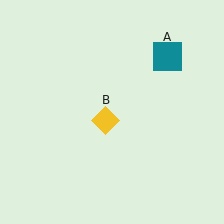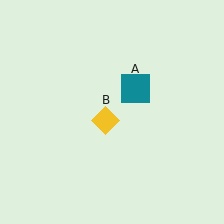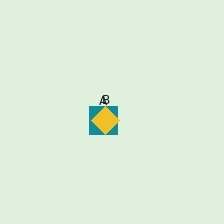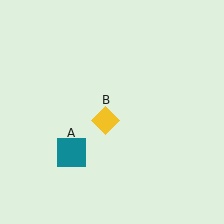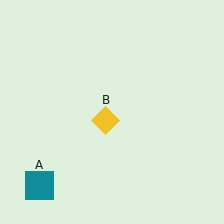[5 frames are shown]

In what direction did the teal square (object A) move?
The teal square (object A) moved down and to the left.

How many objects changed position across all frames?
1 object changed position: teal square (object A).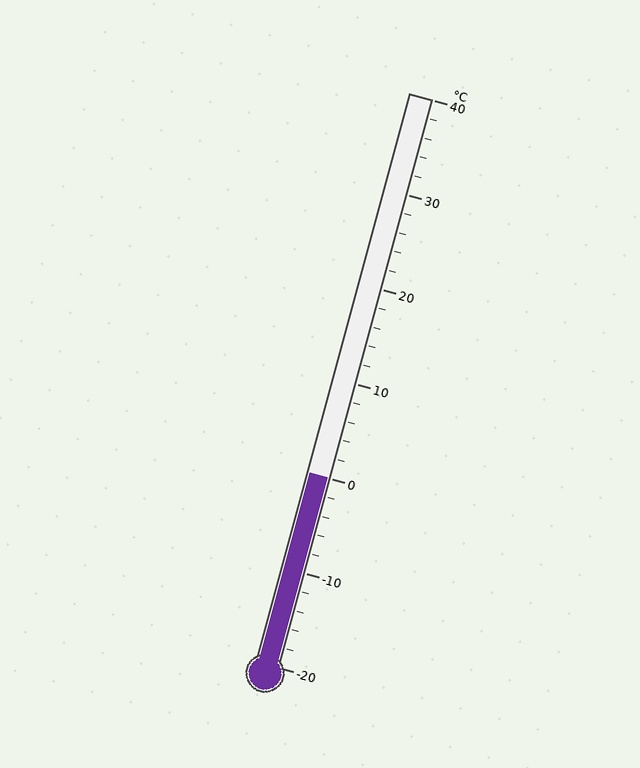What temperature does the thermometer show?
The thermometer shows approximately 0°C.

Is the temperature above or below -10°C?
The temperature is above -10°C.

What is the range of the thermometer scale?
The thermometer scale ranges from -20°C to 40°C.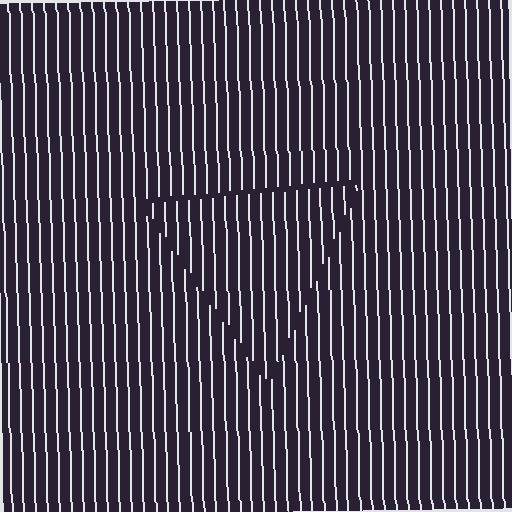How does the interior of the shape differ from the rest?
The interior of the shape contains the same grating, shifted by half a period — the contour is defined by the phase discontinuity where line-ends from the inner and outer gratings abut.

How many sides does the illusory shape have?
3 sides — the line-ends trace a triangle.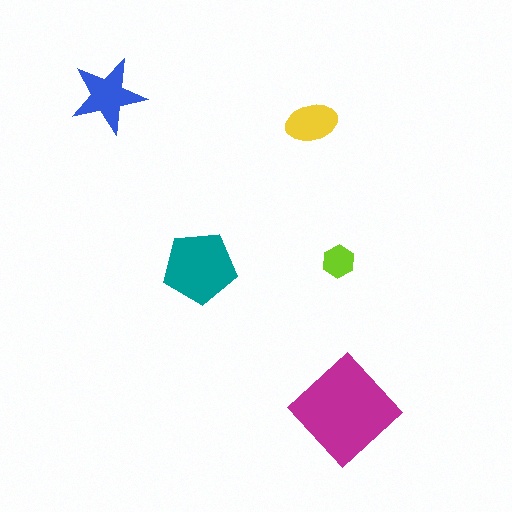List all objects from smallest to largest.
The lime hexagon, the yellow ellipse, the blue star, the teal pentagon, the magenta diamond.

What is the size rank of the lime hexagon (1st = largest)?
5th.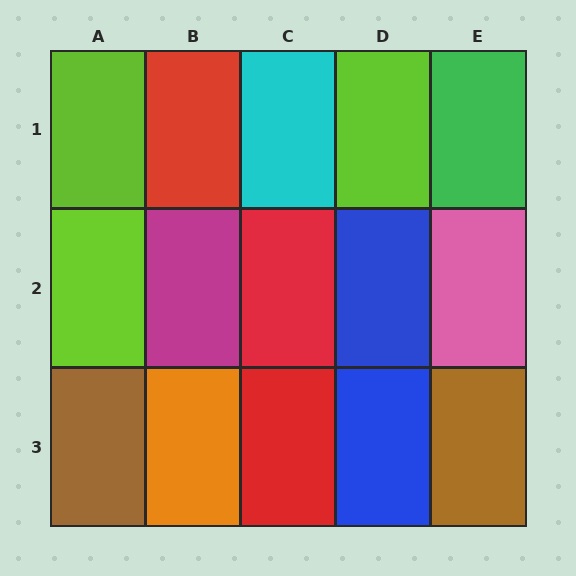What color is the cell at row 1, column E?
Green.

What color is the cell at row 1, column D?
Lime.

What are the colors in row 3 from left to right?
Brown, orange, red, blue, brown.